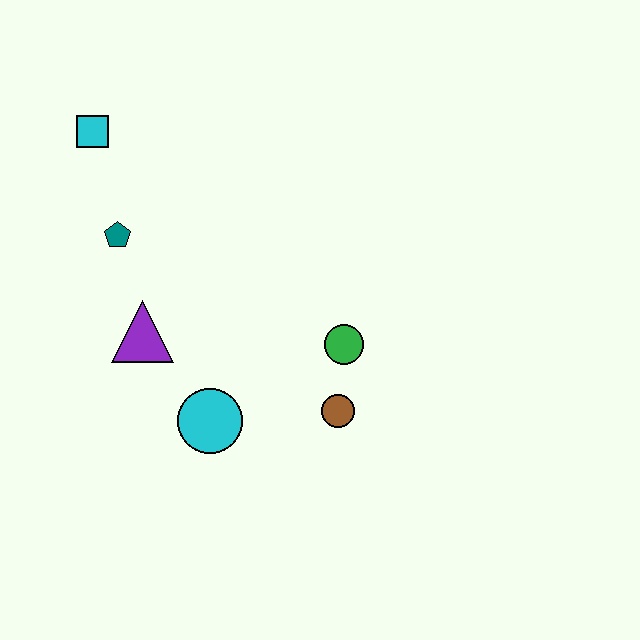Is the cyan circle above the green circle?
No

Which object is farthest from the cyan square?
The brown circle is farthest from the cyan square.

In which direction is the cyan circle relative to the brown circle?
The cyan circle is to the left of the brown circle.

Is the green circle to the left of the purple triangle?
No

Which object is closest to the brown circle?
The green circle is closest to the brown circle.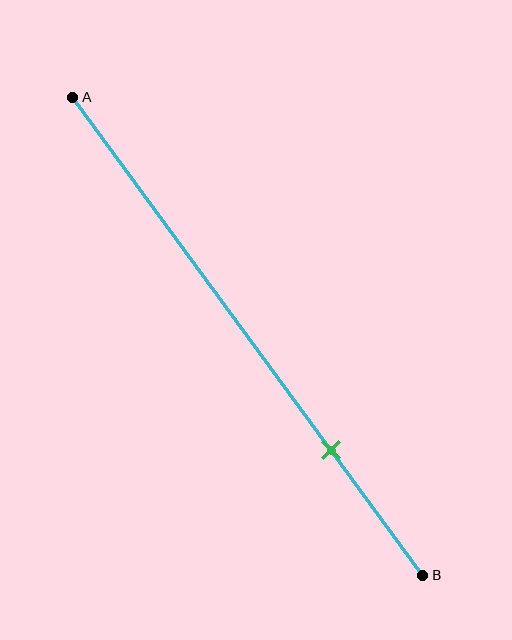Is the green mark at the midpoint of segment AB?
No, the mark is at about 75% from A, not at the 50% midpoint.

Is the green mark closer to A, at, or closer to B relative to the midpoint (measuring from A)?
The green mark is closer to point B than the midpoint of segment AB.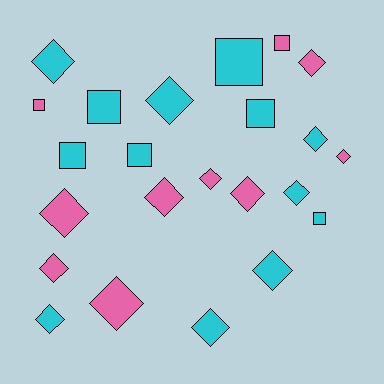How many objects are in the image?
There are 23 objects.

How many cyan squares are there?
There are 6 cyan squares.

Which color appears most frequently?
Cyan, with 13 objects.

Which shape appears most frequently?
Diamond, with 15 objects.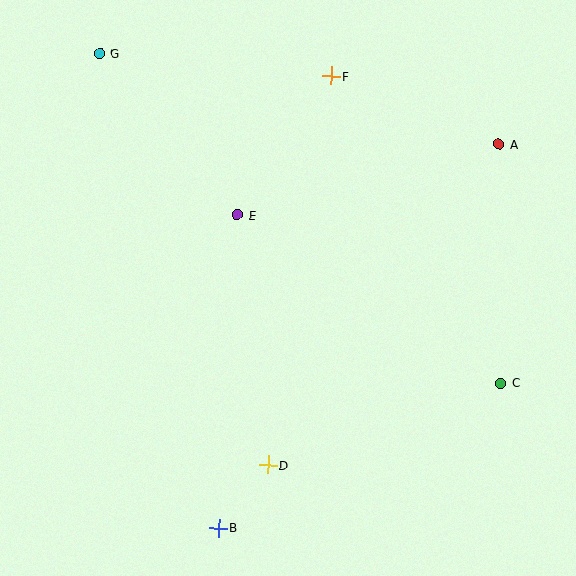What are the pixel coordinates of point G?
Point G is at (99, 53).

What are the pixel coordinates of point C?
Point C is at (500, 383).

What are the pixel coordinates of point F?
Point F is at (331, 76).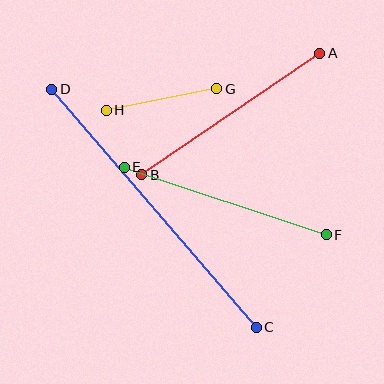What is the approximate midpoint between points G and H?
The midpoint is at approximately (161, 100) pixels.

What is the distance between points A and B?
The distance is approximately 215 pixels.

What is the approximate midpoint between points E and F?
The midpoint is at approximately (225, 201) pixels.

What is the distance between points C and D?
The distance is approximately 314 pixels.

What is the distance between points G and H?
The distance is approximately 113 pixels.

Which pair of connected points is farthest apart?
Points C and D are farthest apart.